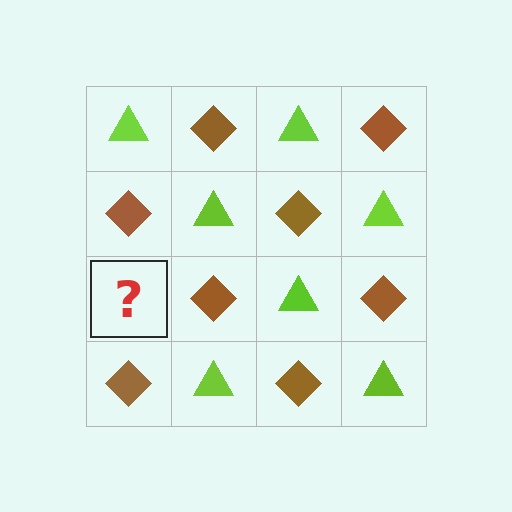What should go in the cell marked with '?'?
The missing cell should contain a lime triangle.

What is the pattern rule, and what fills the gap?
The rule is that it alternates lime triangle and brown diamond in a checkerboard pattern. The gap should be filled with a lime triangle.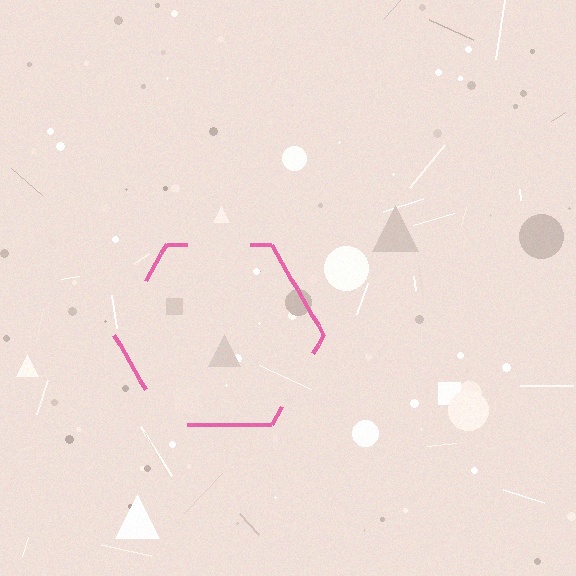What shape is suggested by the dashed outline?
The dashed outline suggests a hexagon.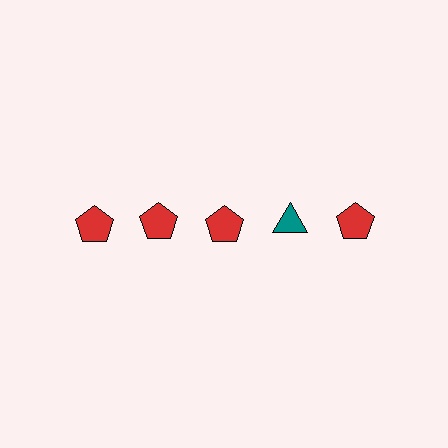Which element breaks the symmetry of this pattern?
The teal triangle in the top row, second from right column breaks the symmetry. All other shapes are red pentagons.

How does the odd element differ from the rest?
It differs in both color (teal instead of red) and shape (triangle instead of pentagon).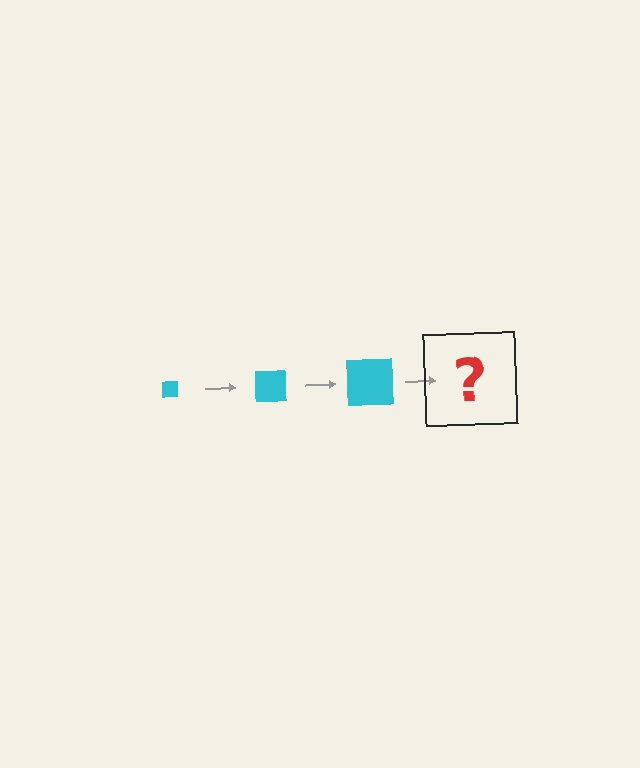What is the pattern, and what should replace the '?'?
The pattern is that the square gets progressively larger each step. The '?' should be a cyan square, larger than the previous one.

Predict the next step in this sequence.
The next step is a cyan square, larger than the previous one.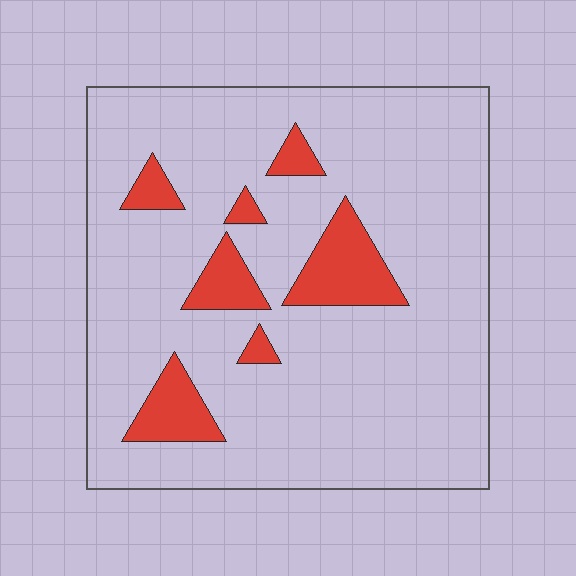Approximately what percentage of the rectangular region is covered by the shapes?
Approximately 15%.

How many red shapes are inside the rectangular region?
7.